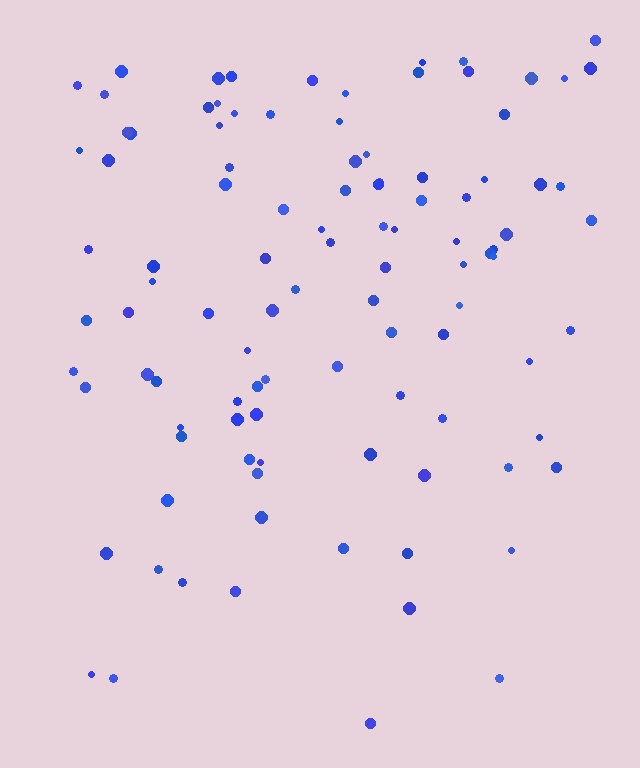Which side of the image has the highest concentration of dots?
The top.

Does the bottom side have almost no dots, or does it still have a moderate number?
Still a moderate number, just noticeably fewer than the top.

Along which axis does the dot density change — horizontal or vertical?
Vertical.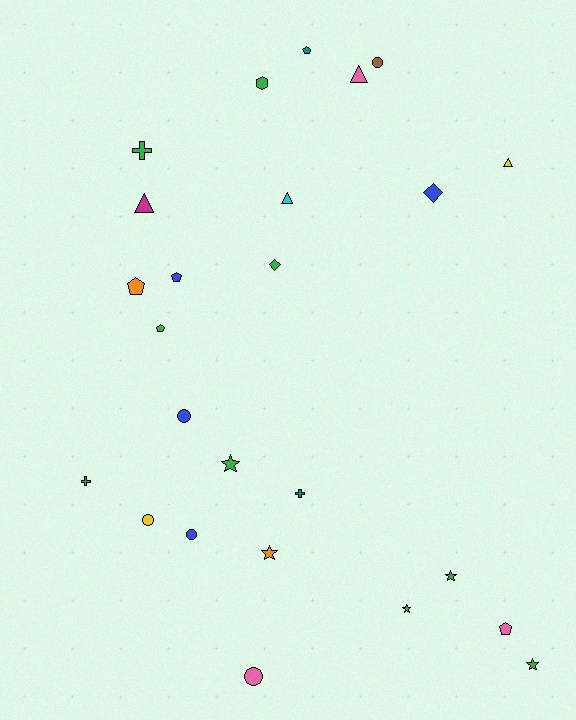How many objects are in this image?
There are 25 objects.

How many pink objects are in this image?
There are 3 pink objects.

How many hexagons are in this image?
There is 1 hexagon.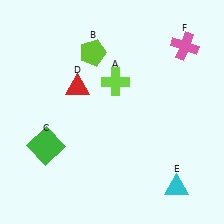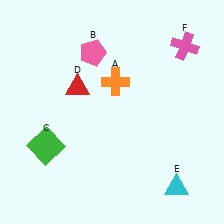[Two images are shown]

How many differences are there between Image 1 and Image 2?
There are 2 differences between the two images.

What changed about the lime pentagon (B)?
In Image 1, B is lime. In Image 2, it changed to pink.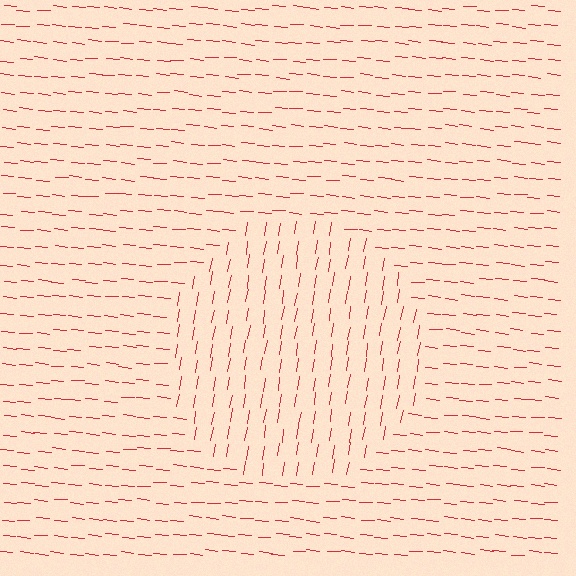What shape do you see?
I see a circle.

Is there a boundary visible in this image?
Yes, there is a texture boundary formed by a change in line orientation.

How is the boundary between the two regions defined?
The boundary is defined purely by a change in line orientation (approximately 86 degrees difference). All lines are the same color and thickness.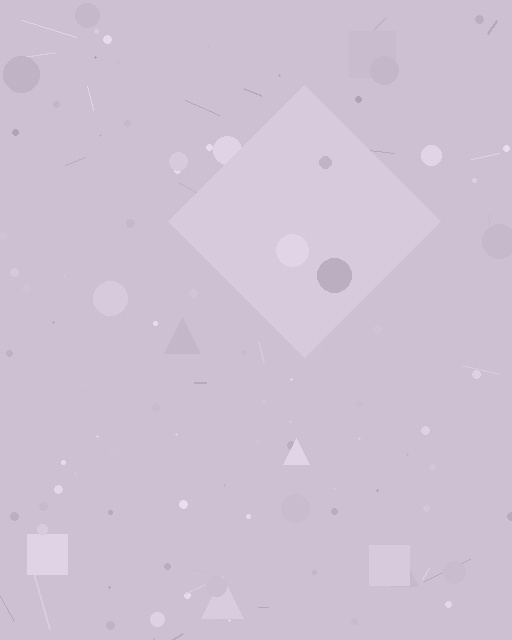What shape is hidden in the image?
A diamond is hidden in the image.